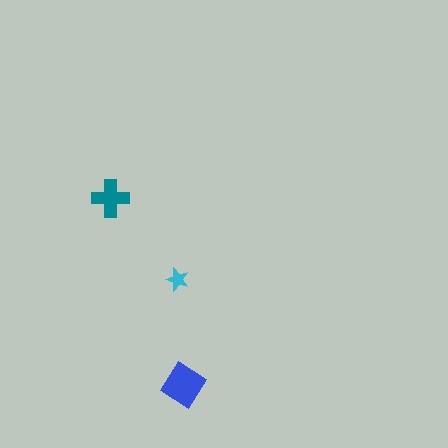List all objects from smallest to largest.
The cyan star, the teal cross, the blue diamond.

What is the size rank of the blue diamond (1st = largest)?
1st.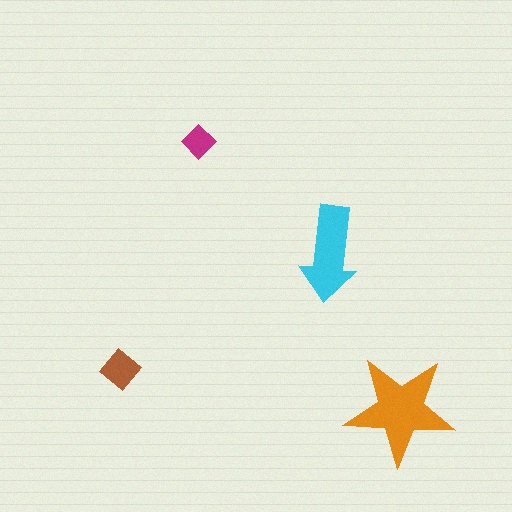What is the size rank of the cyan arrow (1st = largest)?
2nd.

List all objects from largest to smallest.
The orange star, the cyan arrow, the brown diamond, the magenta diamond.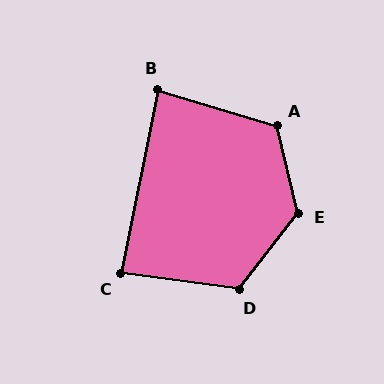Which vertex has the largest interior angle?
E, at approximately 129 degrees.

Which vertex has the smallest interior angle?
B, at approximately 85 degrees.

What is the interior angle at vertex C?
Approximately 86 degrees (approximately right).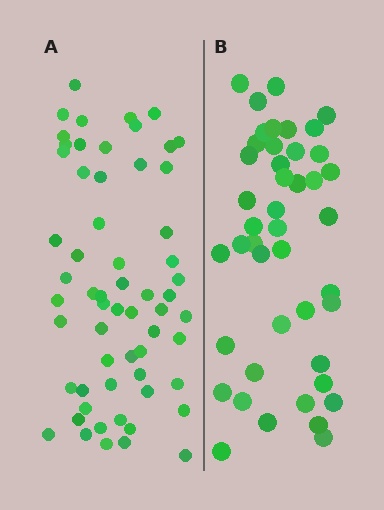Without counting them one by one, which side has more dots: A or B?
Region A (the left region) has more dots.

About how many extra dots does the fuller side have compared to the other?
Region A has approximately 15 more dots than region B.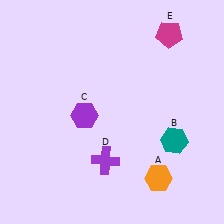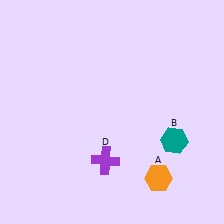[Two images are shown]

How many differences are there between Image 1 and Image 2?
There are 2 differences between the two images.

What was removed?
The magenta pentagon (E), the purple hexagon (C) were removed in Image 2.